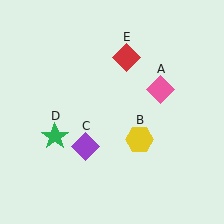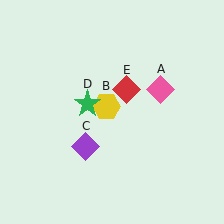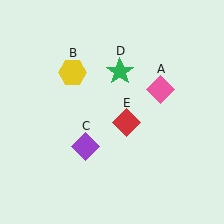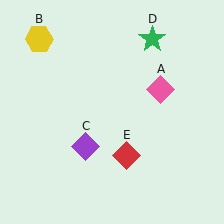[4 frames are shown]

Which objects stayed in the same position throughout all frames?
Pink diamond (object A) and purple diamond (object C) remained stationary.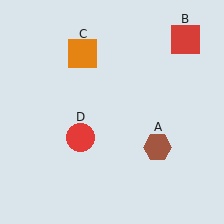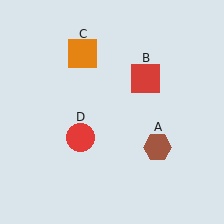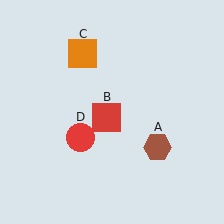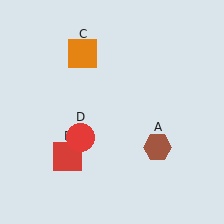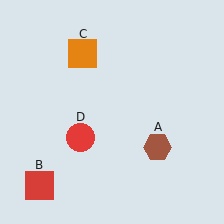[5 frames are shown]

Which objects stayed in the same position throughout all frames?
Brown hexagon (object A) and orange square (object C) and red circle (object D) remained stationary.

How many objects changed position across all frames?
1 object changed position: red square (object B).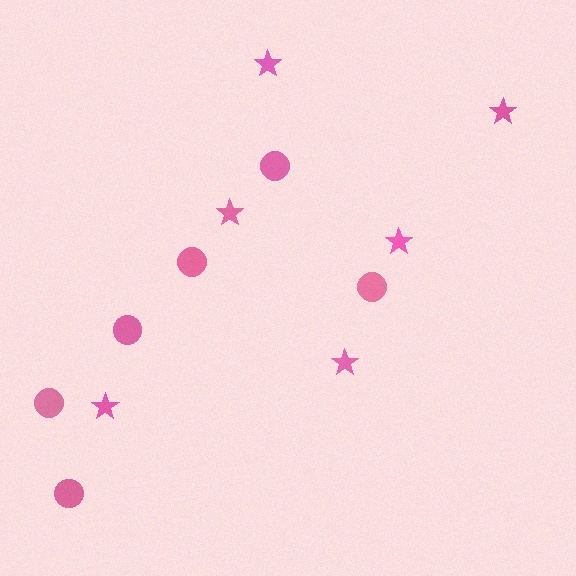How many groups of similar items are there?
There are 2 groups: one group of circles (6) and one group of stars (6).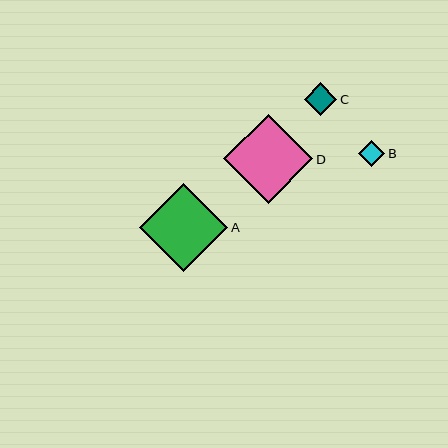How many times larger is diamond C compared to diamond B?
Diamond C is approximately 1.3 times the size of diamond B.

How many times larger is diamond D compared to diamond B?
Diamond D is approximately 3.4 times the size of diamond B.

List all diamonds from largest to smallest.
From largest to smallest: D, A, C, B.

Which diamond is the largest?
Diamond D is the largest with a size of approximately 89 pixels.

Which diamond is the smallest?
Diamond B is the smallest with a size of approximately 26 pixels.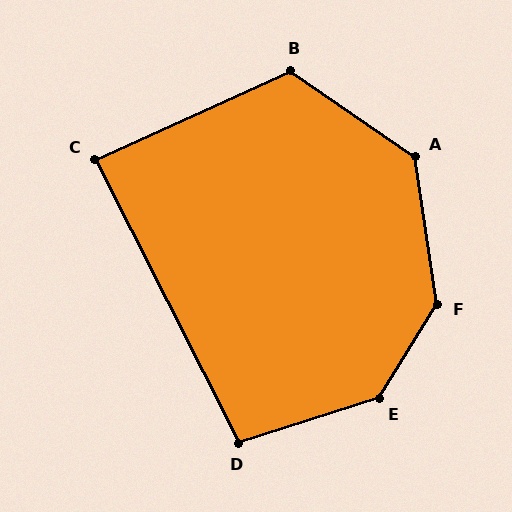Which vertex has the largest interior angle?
E, at approximately 140 degrees.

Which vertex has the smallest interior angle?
C, at approximately 87 degrees.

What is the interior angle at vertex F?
Approximately 140 degrees (obtuse).